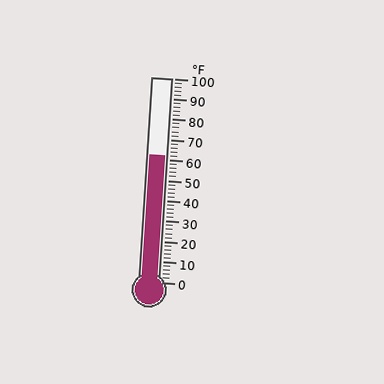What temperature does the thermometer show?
The thermometer shows approximately 62°F.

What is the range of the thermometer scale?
The thermometer scale ranges from 0°F to 100°F.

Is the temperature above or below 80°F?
The temperature is below 80°F.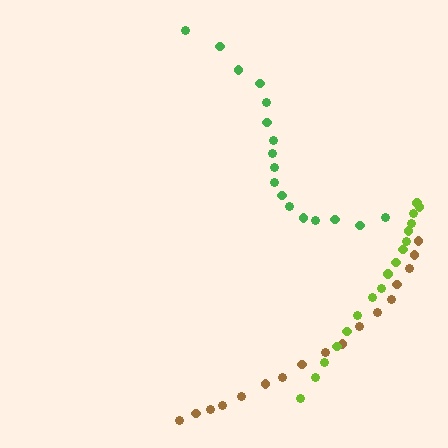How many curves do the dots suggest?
There are 3 distinct paths.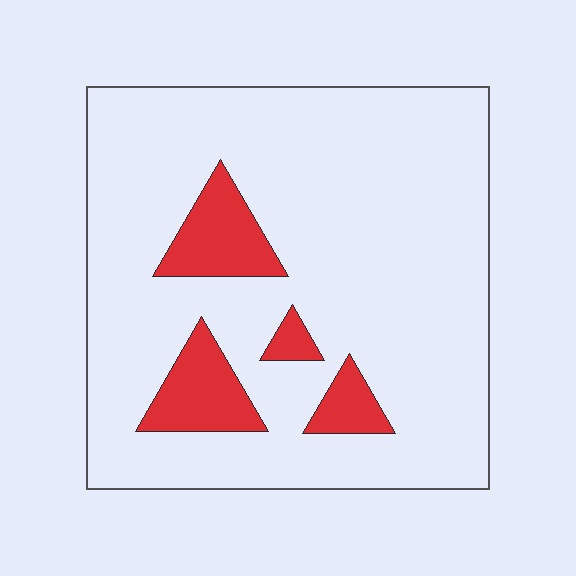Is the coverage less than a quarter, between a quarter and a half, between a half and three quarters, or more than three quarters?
Less than a quarter.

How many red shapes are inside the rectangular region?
4.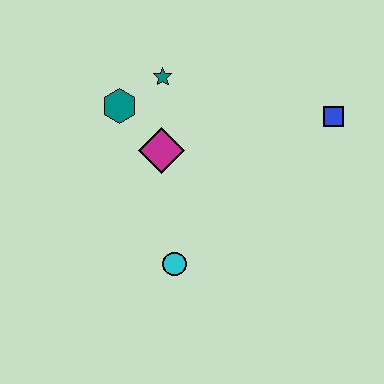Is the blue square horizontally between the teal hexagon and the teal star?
No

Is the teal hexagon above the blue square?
Yes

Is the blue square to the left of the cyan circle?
No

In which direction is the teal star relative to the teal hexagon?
The teal star is to the right of the teal hexagon.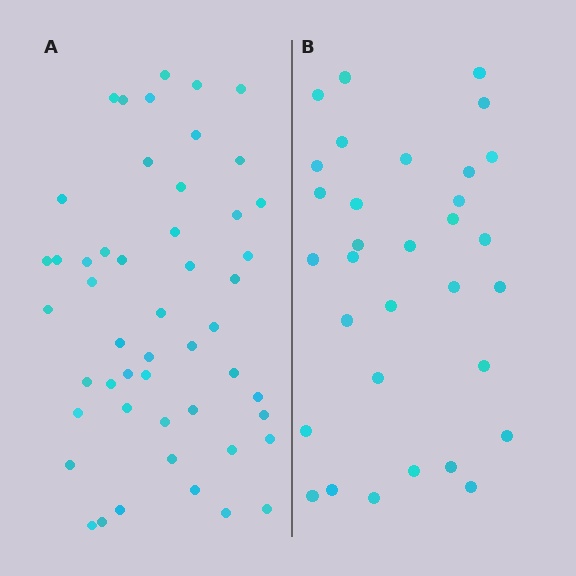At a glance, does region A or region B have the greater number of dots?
Region A (the left region) has more dots.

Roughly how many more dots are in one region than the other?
Region A has approximately 20 more dots than region B.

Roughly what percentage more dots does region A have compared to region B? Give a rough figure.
About 55% more.